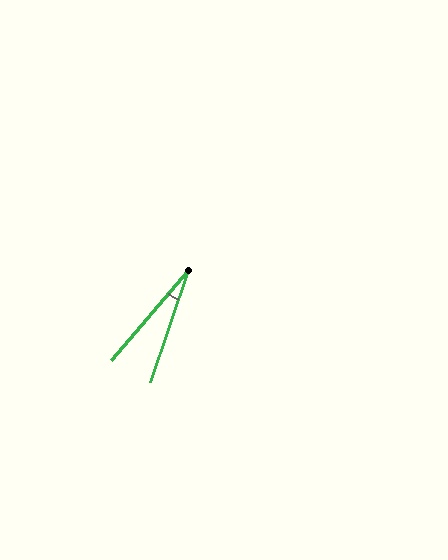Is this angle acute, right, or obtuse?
It is acute.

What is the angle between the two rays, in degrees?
Approximately 22 degrees.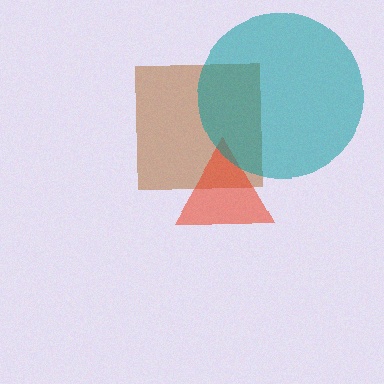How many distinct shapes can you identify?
There are 3 distinct shapes: a brown square, a red triangle, a teal circle.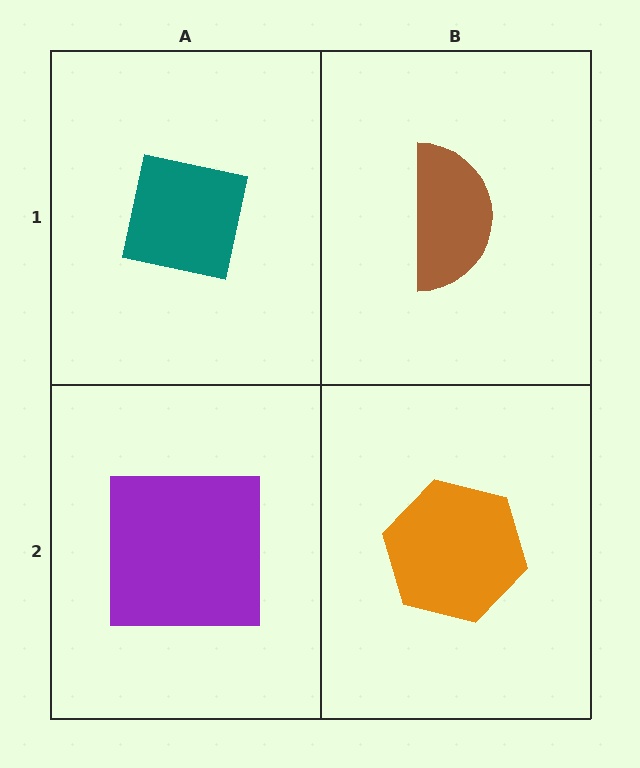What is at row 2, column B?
An orange hexagon.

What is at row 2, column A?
A purple square.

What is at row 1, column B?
A brown semicircle.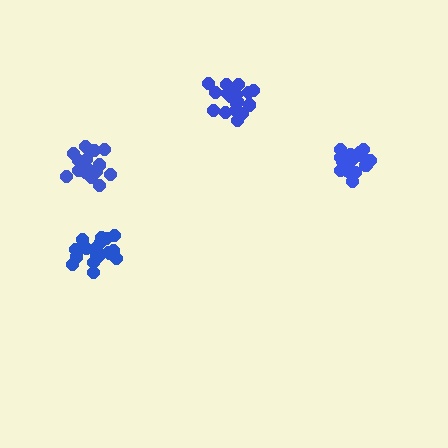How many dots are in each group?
Group 1: 17 dots, Group 2: 20 dots, Group 3: 21 dots, Group 4: 18 dots (76 total).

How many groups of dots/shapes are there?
There are 4 groups.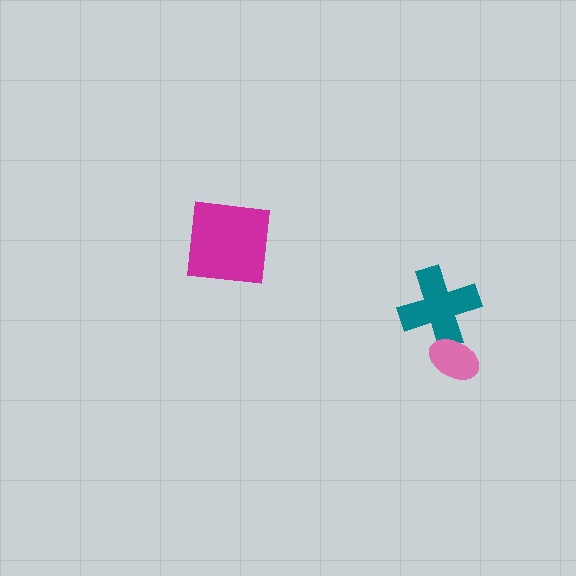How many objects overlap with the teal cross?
1 object overlaps with the teal cross.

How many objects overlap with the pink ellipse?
1 object overlaps with the pink ellipse.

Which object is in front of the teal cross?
The pink ellipse is in front of the teal cross.